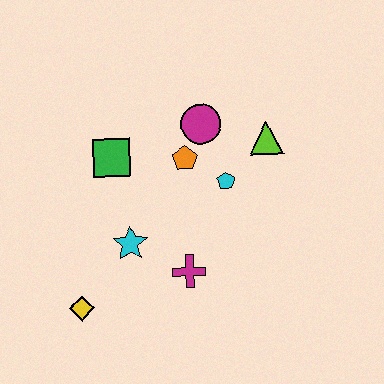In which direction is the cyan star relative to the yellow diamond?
The cyan star is above the yellow diamond.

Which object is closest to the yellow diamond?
The cyan star is closest to the yellow diamond.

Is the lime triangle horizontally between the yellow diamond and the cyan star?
No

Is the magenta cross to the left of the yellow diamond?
No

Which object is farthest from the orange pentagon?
The yellow diamond is farthest from the orange pentagon.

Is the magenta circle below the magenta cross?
No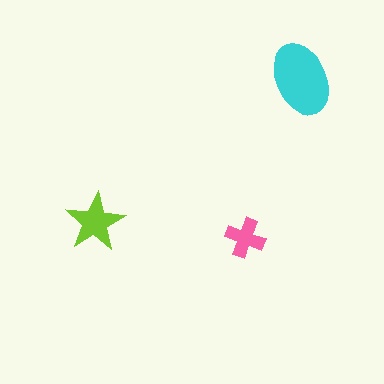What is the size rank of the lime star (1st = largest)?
2nd.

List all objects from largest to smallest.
The cyan ellipse, the lime star, the pink cross.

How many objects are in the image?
There are 3 objects in the image.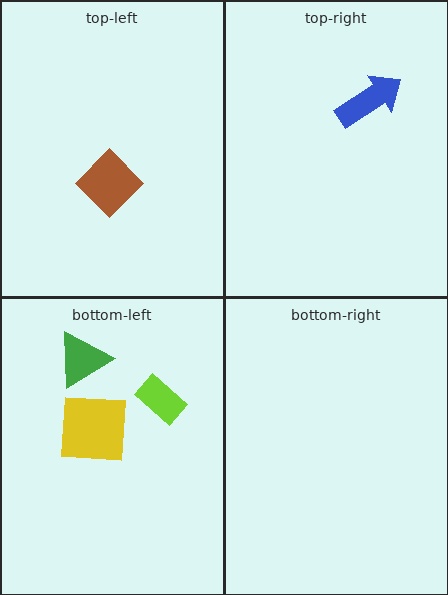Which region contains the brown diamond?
The top-left region.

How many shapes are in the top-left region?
1.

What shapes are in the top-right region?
The blue arrow.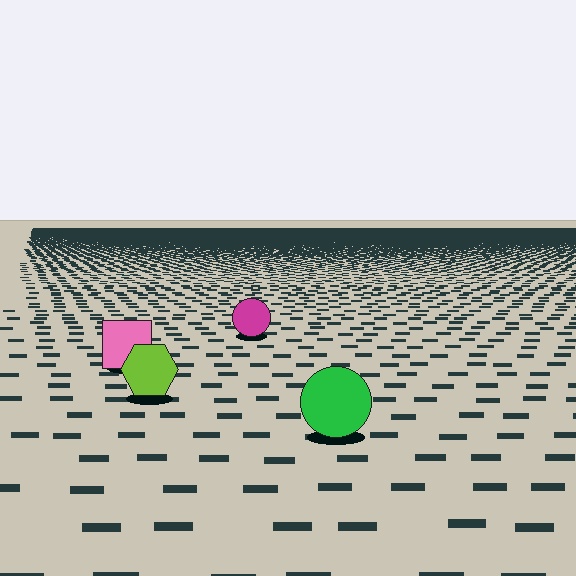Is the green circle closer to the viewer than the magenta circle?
Yes. The green circle is closer — you can tell from the texture gradient: the ground texture is coarser near it.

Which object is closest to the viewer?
The green circle is closest. The texture marks near it are larger and more spread out.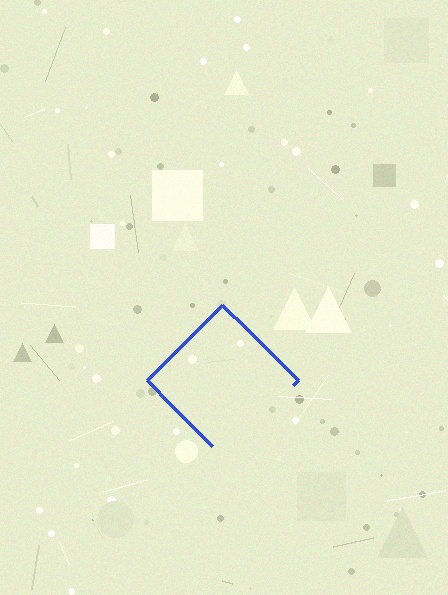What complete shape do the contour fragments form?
The contour fragments form a diamond.